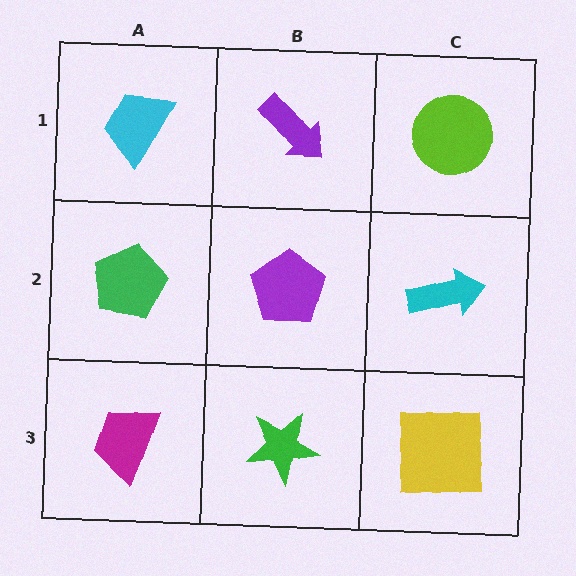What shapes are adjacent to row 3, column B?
A purple pentagon (row 2, column B), a magenta trapezoid (row 3, column A), a yellow square (row 3, column C).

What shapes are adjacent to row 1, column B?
A purple pentagon (row 2, column B), a cyan trapezoid (row 1, column A), a lime circle (row 1, column C).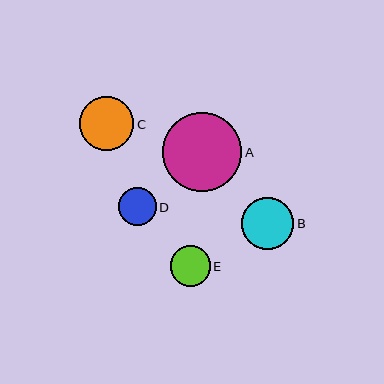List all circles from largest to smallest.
From largest to smallest: A, C, B, E, D.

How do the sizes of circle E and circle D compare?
Circle E and circle D are approximately the same size.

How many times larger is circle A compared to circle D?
Circle A is approximately 2.1 times the size of circle D.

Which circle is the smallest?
Circle D is the smallest with a size of approximately 38 pixels.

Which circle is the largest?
Circle A is the largest with a size of approximately 79 pixels.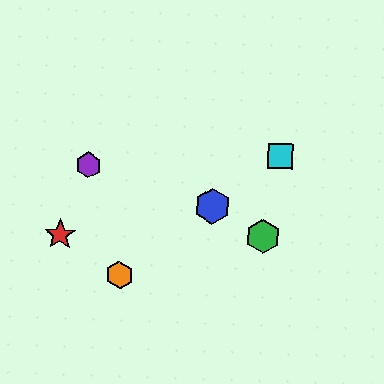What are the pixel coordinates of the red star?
The red star is at (60, 235).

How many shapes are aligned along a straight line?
4 shapes (the blue hexagon, the yellow hexagon, the orange hexagon, the cyan square) are aligned along a straight line.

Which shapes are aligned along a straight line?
The blue hexagon, the yellow hexagon, the orange hexagon, the cyan square are aligned along a straight line.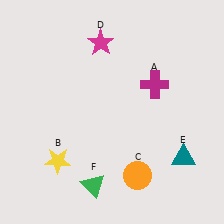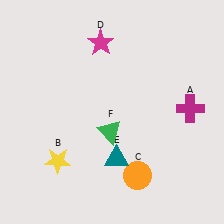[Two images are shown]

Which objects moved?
The objects that moved are: the magenta cross (A), the teal triangle (E), the green triangle (F).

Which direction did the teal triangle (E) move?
The teal triangle (E) moved left.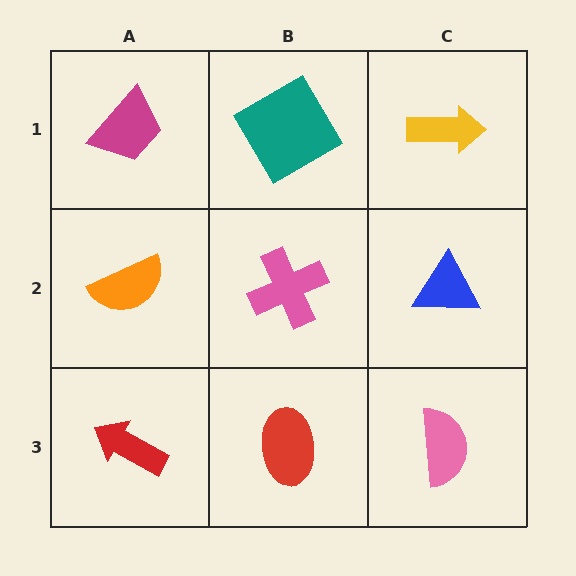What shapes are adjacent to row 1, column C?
A blue triangle (row 2, column C), a teal diamond (row 1, column B).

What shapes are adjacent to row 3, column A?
An orange semicircle (row 2, column A), a red ellipse (row 3, column B).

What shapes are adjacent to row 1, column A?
An orange semicircle (row 2, column A), a teal diamond (row 1, column B).